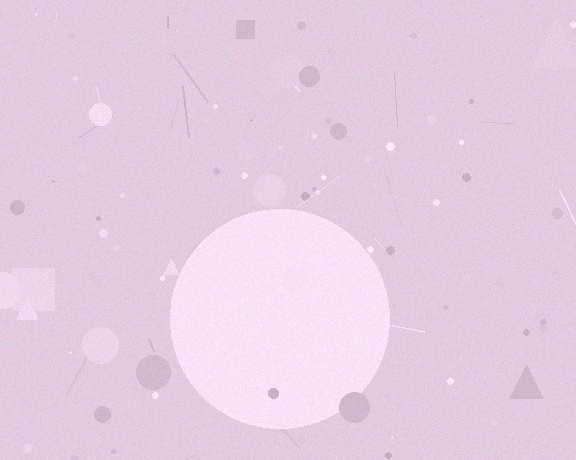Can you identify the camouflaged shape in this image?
The camouflaged shape is a circle.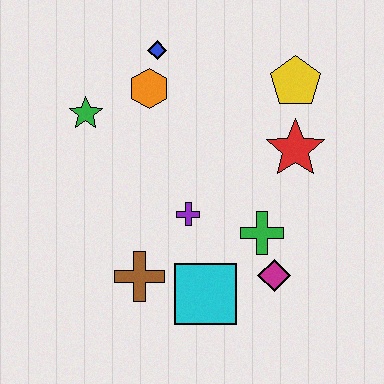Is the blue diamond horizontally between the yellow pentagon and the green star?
Yes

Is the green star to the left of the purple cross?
Yes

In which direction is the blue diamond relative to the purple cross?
The blue diamond is above the purple cross.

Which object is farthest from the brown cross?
The yellow pentagon is farthest from the brown cross.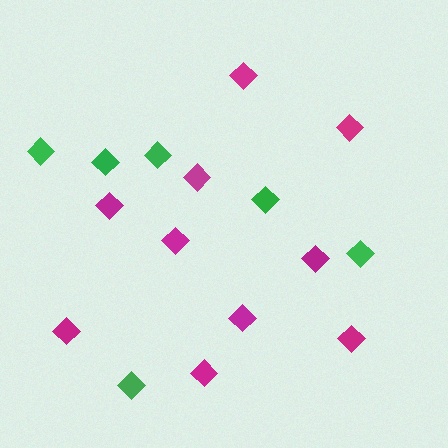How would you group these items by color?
There are 2 groups: one group of magenta diamonds (10) and one group of green diamonds (6).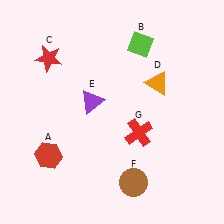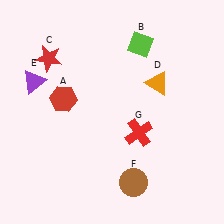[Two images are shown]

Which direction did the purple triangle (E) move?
The purple triangle (E) moved left.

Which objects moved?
The objects that moved are: the red hexagon (A), the purple triangle (E).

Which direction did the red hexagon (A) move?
The red hexagon (A) moved up.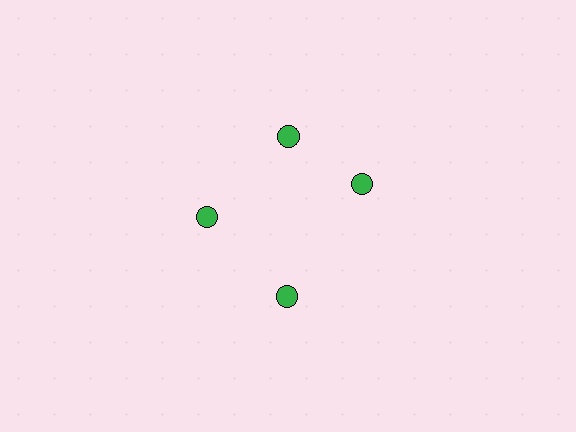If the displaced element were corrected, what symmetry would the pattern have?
It would have 4-fold rotational symmetry — the pattern would map onto itself every 90 degrees.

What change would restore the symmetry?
The symmetry would be restored by rotating it back into even spacing with its neighbors so that all 4 circles sit at equal angles and equal distance from the center.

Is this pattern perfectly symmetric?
No. The 4 green circles are arranged in a ring, but one element near the 3 o'clock position is rotated out of alignment along the ring, breaking the 4-fold rotational symmetry.